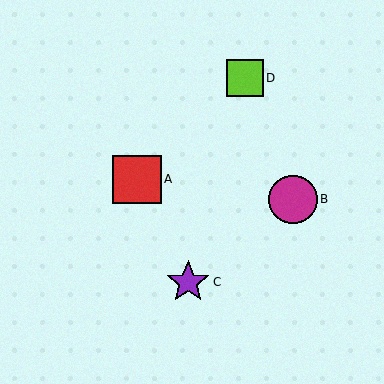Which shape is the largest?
The red square (labeled A) is the largest.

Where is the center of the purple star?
The center of the purple star is at (188, 282).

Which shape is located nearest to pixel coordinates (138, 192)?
The red square (labeled A) at (137, 179) is nearest to that location.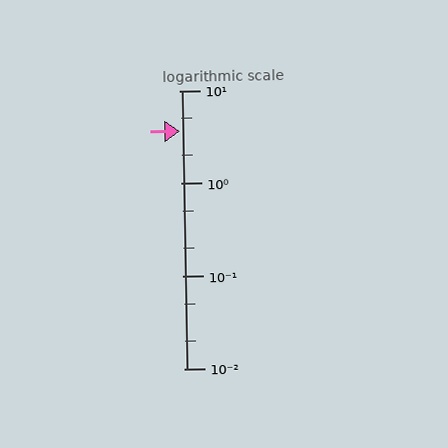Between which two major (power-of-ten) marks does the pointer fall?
The pointer is between 1 and 10.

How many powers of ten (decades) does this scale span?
The scale spans 3 decades, from 0.01 to 10.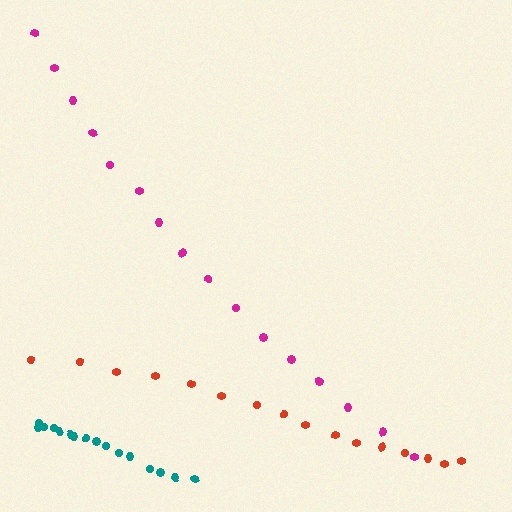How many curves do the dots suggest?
There are 3 distinct paths.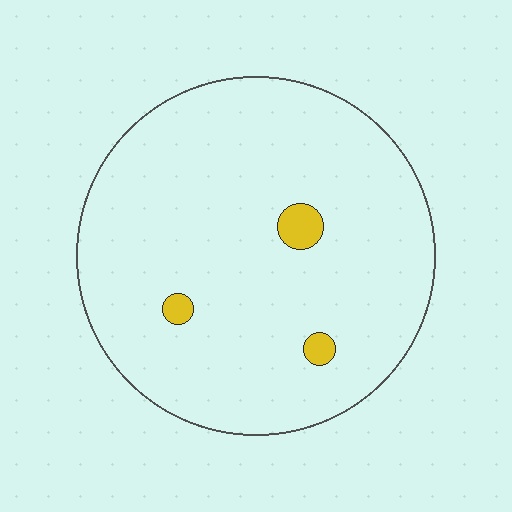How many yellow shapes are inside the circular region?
3.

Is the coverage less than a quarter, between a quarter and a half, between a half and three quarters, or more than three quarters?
Less than a quarter.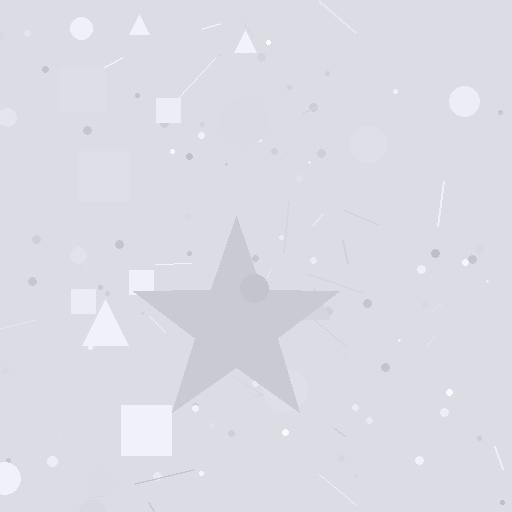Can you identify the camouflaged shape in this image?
The camouflaged shape is a star.